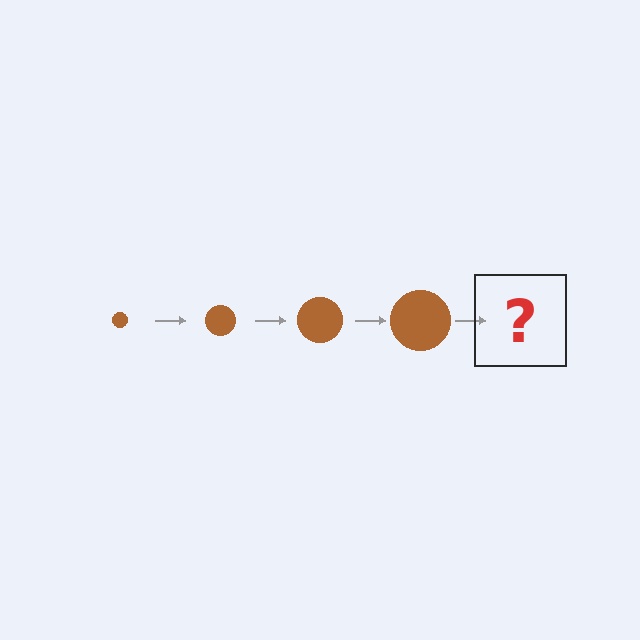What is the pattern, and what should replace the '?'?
The pattern is that the circle gets progressively larger each step. The '?' should be a brown circle, larger than the previous one.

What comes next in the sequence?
The next element should be a brown circle, larger than the previous one.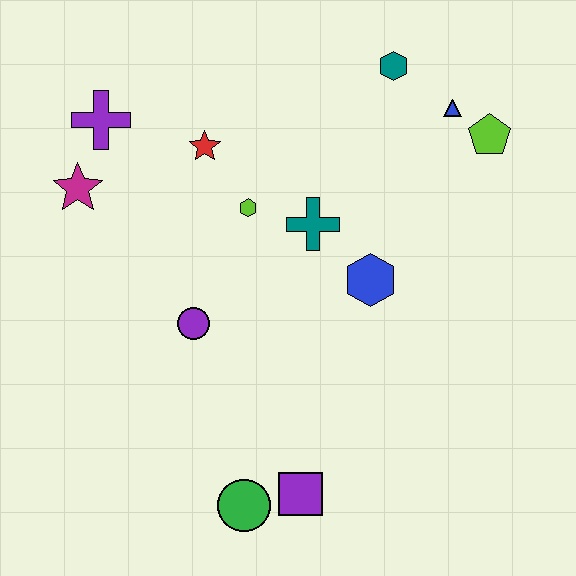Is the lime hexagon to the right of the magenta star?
Yes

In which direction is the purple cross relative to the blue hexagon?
The purple cross is to the left of the blue hexagon.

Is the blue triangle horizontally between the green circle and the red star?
No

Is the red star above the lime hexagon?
Yes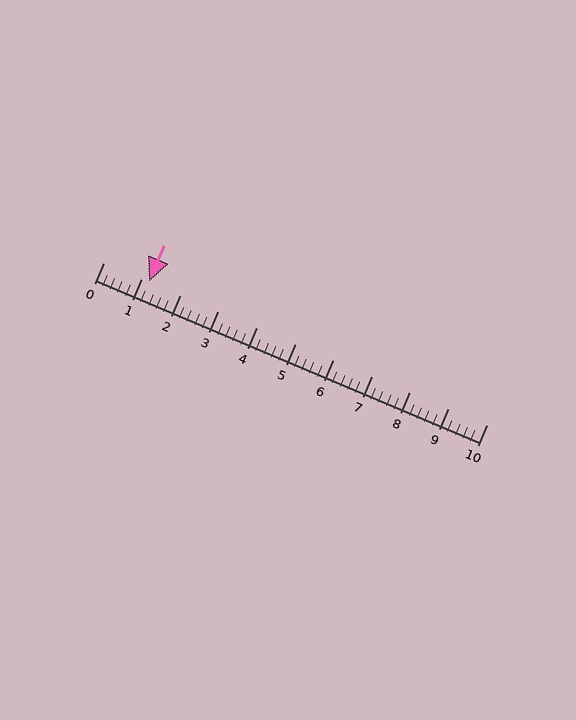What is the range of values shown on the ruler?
The ruler shows values from 0 to 10.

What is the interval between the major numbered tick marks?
The major tick marks are spaced 1 units apart.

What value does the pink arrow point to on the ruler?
The pink arrow points to approximately 1.2.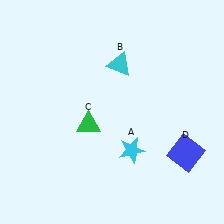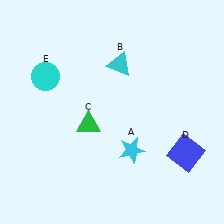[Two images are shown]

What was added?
A cyan circle (E) was added in Image 2.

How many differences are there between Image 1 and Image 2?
There is 1 difference between the two images.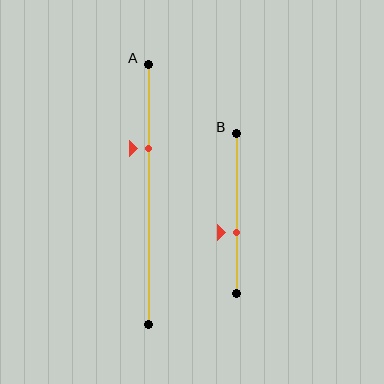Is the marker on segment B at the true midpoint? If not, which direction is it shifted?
No, the marker on segment B is shifted downward by about 12% of the segment length.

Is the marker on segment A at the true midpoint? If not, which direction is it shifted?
No, the marker on segment A is shifted upward by about 18% of the segment length.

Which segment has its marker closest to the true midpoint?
Segment B has its marker closest to the true midpoint.